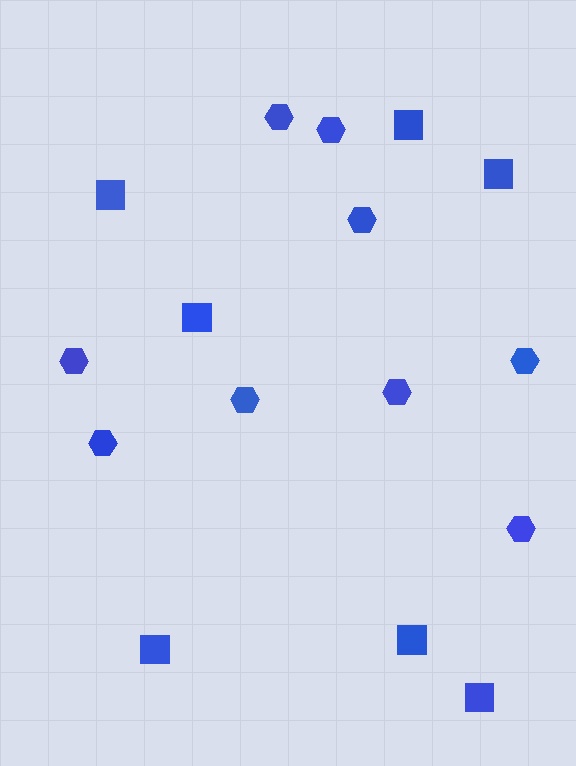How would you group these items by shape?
There are 2 groups: one group of hexagons (9) and one group of squares (7).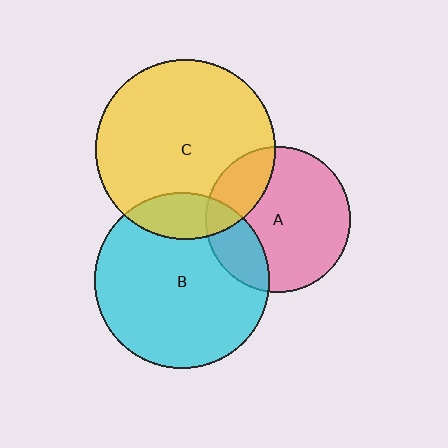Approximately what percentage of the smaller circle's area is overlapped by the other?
Approximately 20%.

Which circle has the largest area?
Circle C (yellow).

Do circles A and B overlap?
Yes.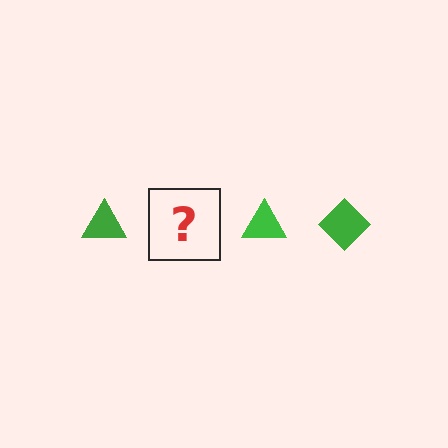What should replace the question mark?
The question mark should be replaced with a green diamond.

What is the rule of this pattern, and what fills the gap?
The rule is that the pattern cycles through triangle, diamond shapes in green. The gap should be filled with a green diamond.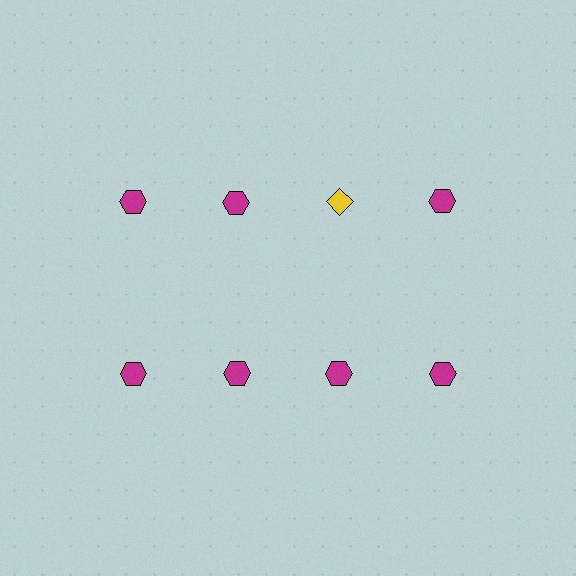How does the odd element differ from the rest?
It differs in both color (yellow instead of magenta) and shape (diamond instead of hexagon).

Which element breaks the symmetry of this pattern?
The yellow diamond in the top row, center column breaks the symmetry. All other shapes are magenta hexagons.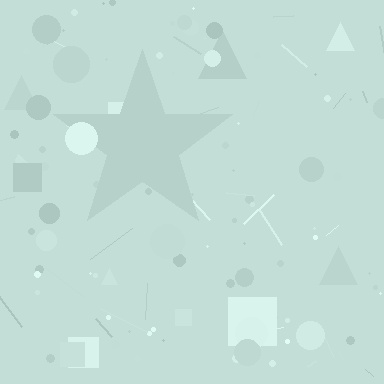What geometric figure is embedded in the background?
A star is embedded in the background.